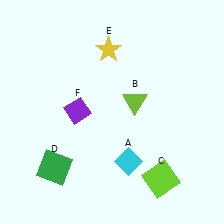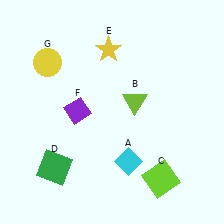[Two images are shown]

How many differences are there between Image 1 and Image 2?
There is 1 difference between the two images.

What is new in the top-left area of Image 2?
A yellow circle (G) was added in the top-left area of Image 2.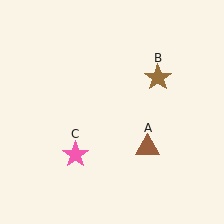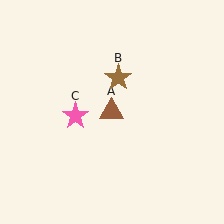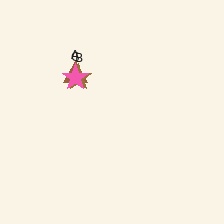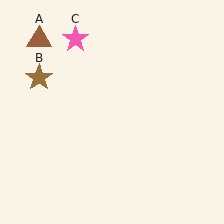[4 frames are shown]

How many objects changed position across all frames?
3 objects changed position: brown triangle (object A), brown star (object B), pink star (object C).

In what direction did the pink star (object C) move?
The pink star (object C) moved up.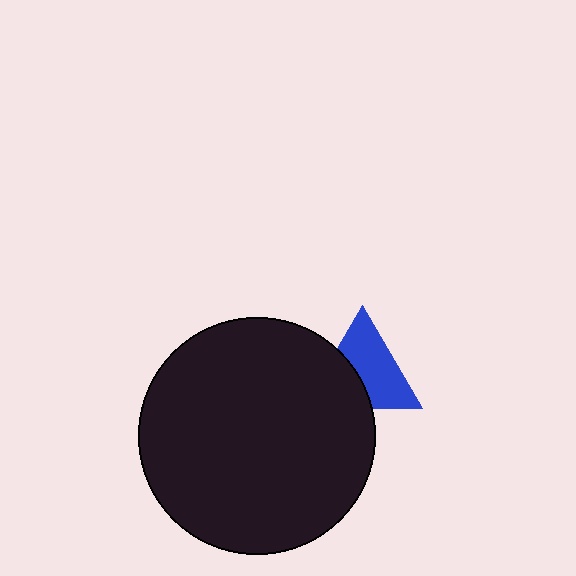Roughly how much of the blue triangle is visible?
About half of it is visible (roughly 62%).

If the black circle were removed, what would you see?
You would see the complete blue triangle.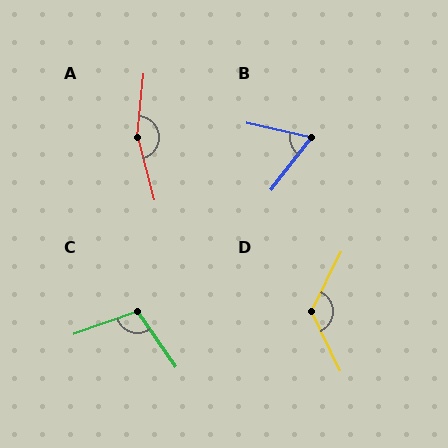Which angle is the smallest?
B, at approximately 65 degrees.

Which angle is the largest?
A, at approximately 159 degrees.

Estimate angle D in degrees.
Approximately 128 degrees.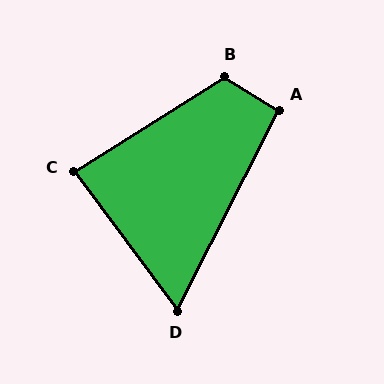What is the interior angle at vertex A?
Approximately 94 degrees (approximately right).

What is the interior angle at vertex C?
Approximately 86 degrees (approximately right).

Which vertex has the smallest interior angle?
D, at approximately 64 degrees.